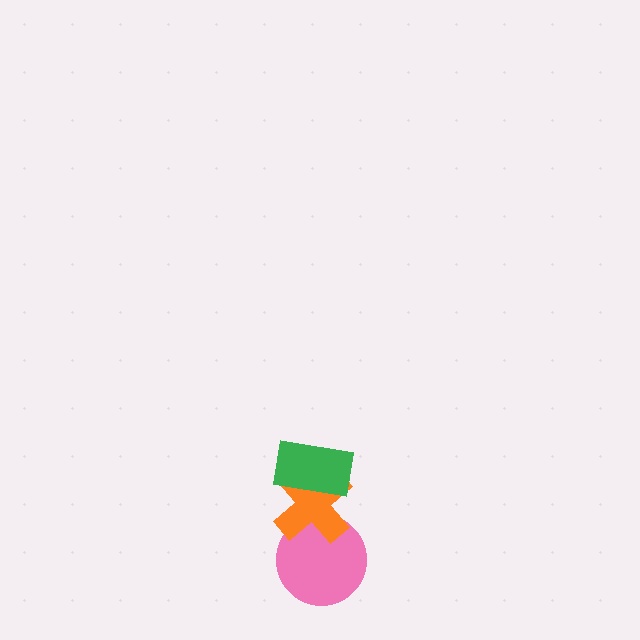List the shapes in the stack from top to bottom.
From top to bottom: the green rectangle, the orange cross, the pink circle.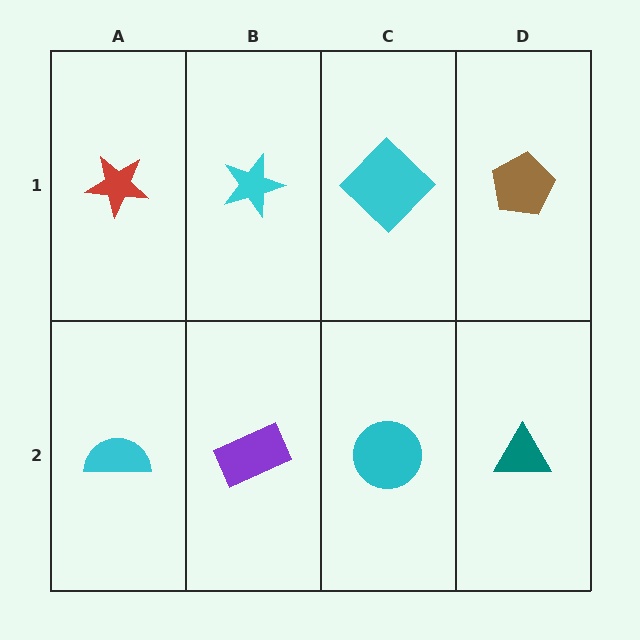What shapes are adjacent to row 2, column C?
A cyan diamond (row 1, column C), a purple rectangle (row 2, column B), a teal triangle (row 2, column D).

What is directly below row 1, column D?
A teal triangle.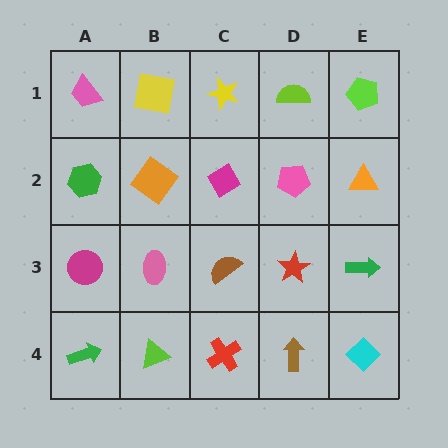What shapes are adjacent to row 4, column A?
A magenta circle (row 3, column A), a lime triangle (row 4, column B).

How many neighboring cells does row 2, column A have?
3.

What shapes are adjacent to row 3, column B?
An orange diamond (row 2, column B), a lime triangle (row 4, column B), a magenta circle (row 3, column A), a brown semicircle (row 3, column C).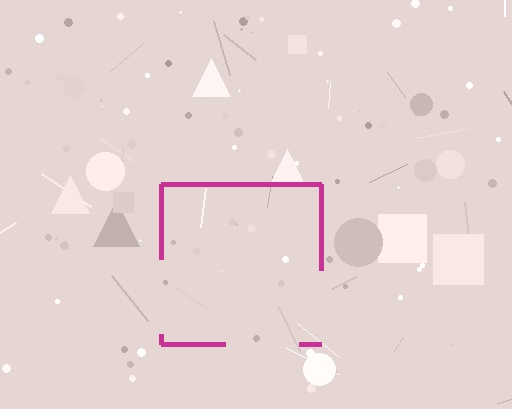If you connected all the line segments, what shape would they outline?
They would outline a square.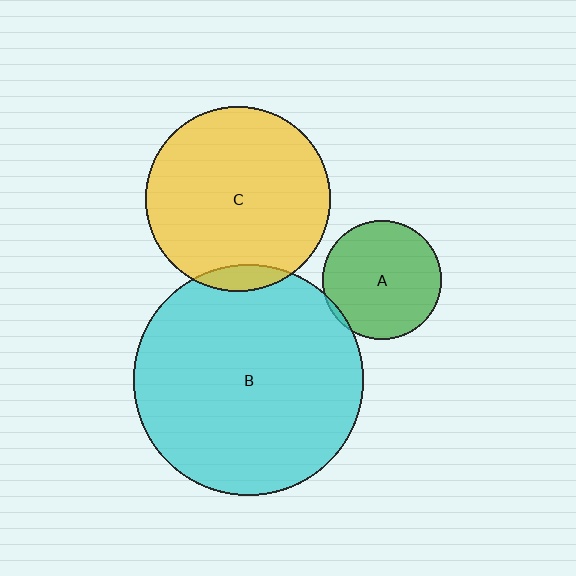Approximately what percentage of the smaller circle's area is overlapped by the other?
Approximately 5%.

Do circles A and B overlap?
Yes.